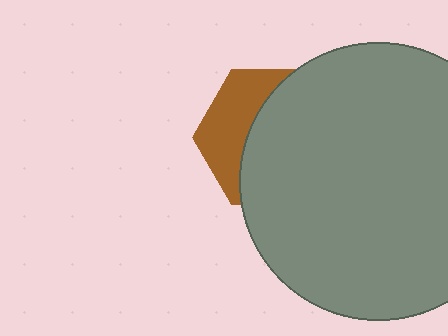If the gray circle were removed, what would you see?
You would see the complete brown hexagon.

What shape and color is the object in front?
The object in front is a gray circle.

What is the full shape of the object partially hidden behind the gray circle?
The partially hidden object is a brown hexagon.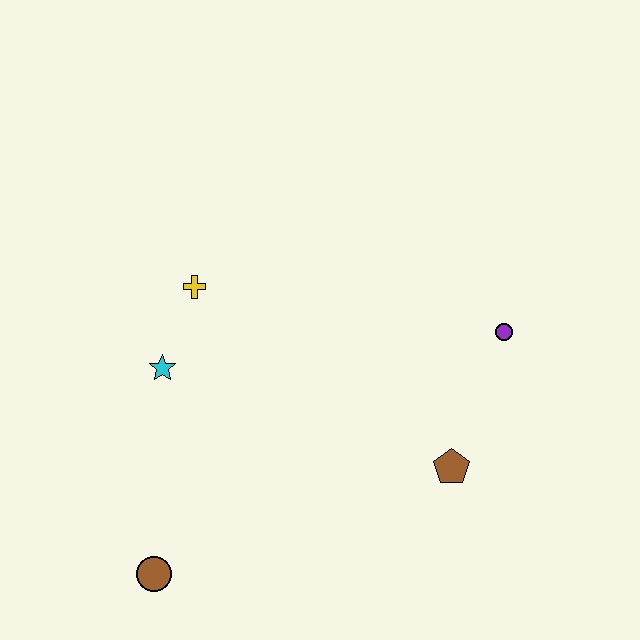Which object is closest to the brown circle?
The cyan star is closest to the brown circle.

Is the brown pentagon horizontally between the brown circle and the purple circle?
Yes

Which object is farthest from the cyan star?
The purple circle is farthest from the cyan star.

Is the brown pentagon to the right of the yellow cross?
Yes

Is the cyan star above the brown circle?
Yes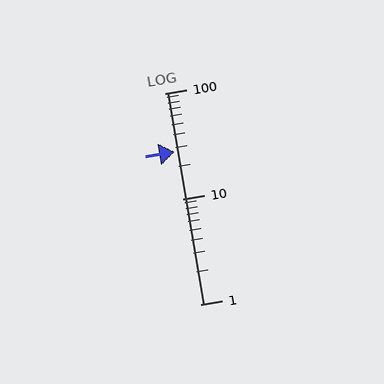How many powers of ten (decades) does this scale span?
The scale spans 2 decades, from 1 to 100.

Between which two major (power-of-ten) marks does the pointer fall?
The pointer is between 10 and 100.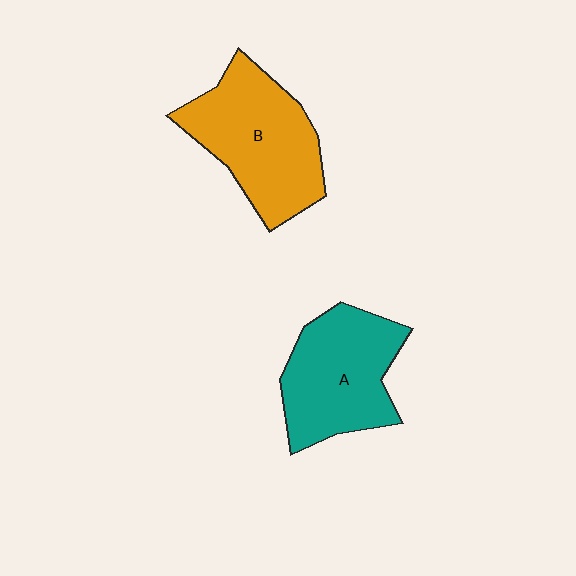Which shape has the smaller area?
Shape A (teal).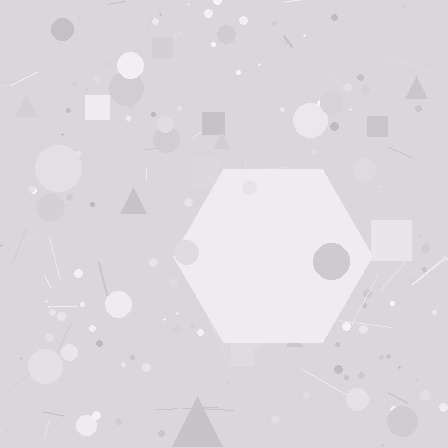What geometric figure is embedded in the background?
A hexagon is embedded in the background.